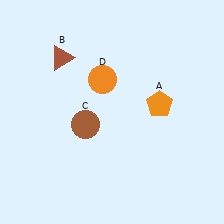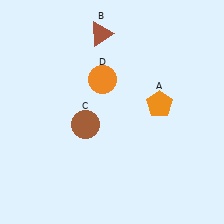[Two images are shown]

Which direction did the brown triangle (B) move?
The brown triangle (B) moved right.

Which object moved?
The brown triangle (B) moved right.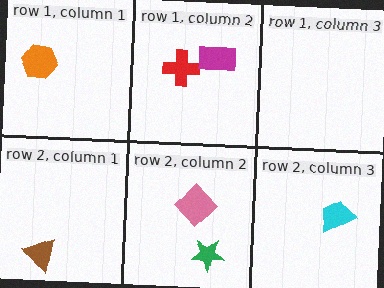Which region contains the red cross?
The row 1, column 2 region.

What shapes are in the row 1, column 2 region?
The red cross, the magenta rectangle.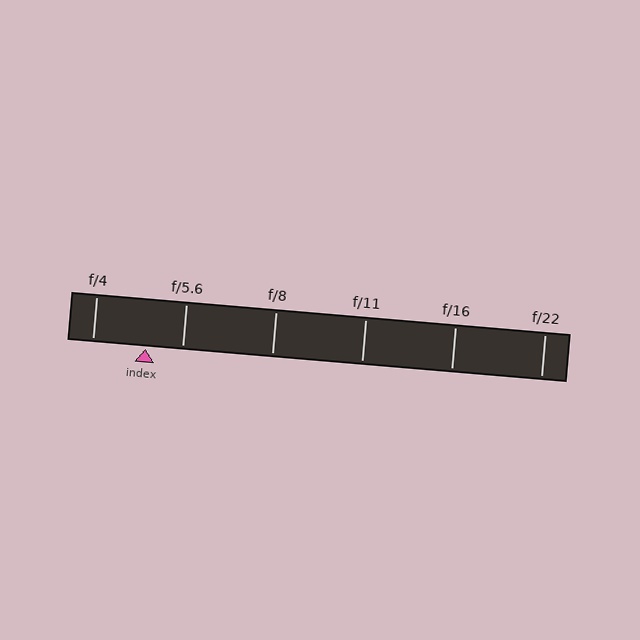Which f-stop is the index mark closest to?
The index mark is closest to f/5.6.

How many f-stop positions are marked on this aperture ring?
There are 6 f-stop positions marked.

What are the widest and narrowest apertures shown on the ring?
The widest aperture shown is f/4 and the narrowest is f/22.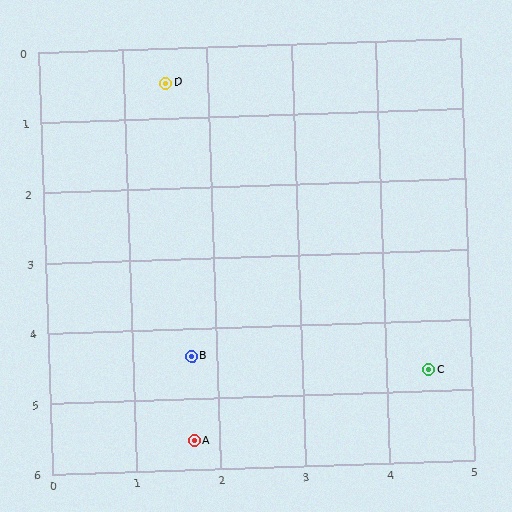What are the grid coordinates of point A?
Point A is at approximately (1.7, 5.6).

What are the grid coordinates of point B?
Point B is at approximately (1.7, 4.4).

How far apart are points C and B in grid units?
Points C and B are about 2.8 grid units apart.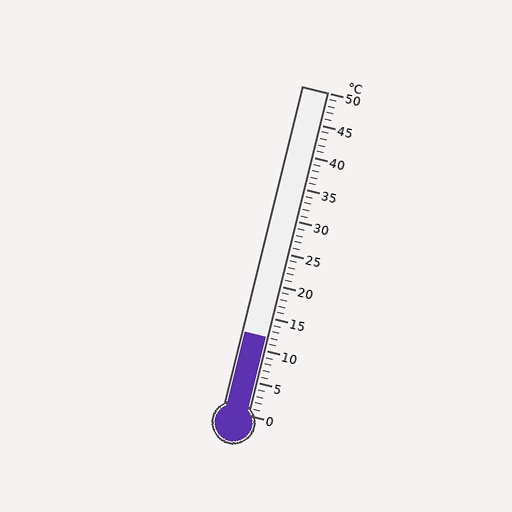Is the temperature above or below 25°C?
The temperature is below 25°C.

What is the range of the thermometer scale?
The thermometer scale ranges from 0°C to 50°C.